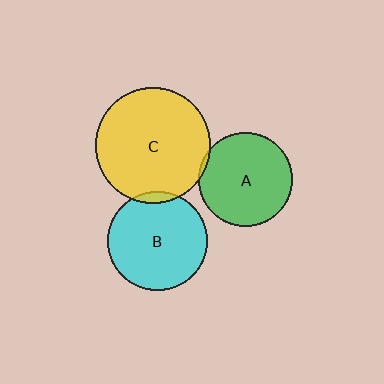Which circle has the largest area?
Circle C (yellow).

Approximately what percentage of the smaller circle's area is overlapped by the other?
Approximately 5%.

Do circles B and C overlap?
Yes.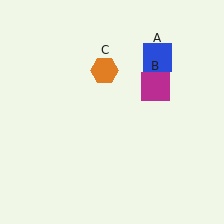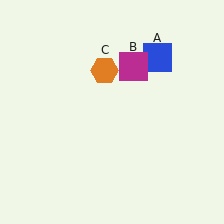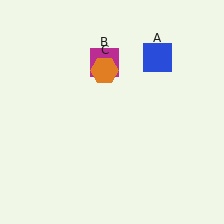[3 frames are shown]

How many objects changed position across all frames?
1 object changed position: magenta square (object B).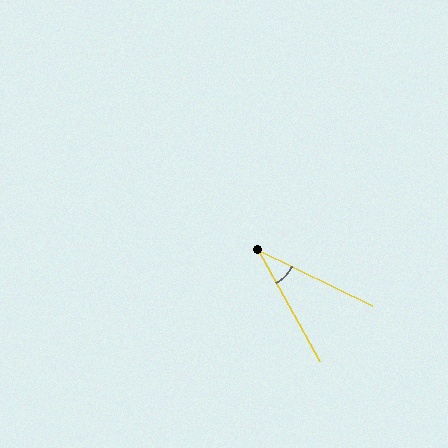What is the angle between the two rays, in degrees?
Approximately 35 degrees.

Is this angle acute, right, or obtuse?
It is acute.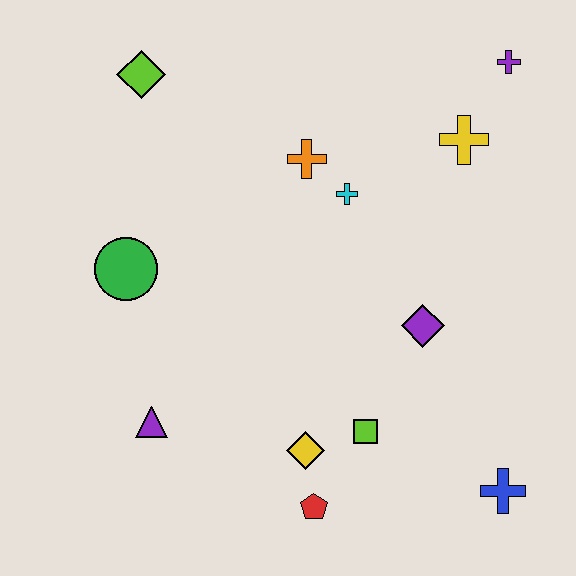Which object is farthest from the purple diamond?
The lime diamond is farthest from the purple diamond.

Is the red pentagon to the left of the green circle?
No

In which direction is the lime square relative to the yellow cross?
The lime square is below the yellow cross.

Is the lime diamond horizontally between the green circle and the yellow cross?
Yes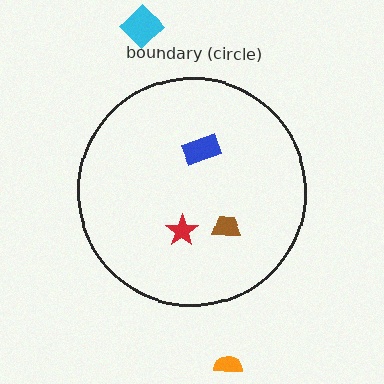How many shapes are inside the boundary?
3 inside, 2 outside.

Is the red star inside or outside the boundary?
Inside.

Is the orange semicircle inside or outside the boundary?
Outside.